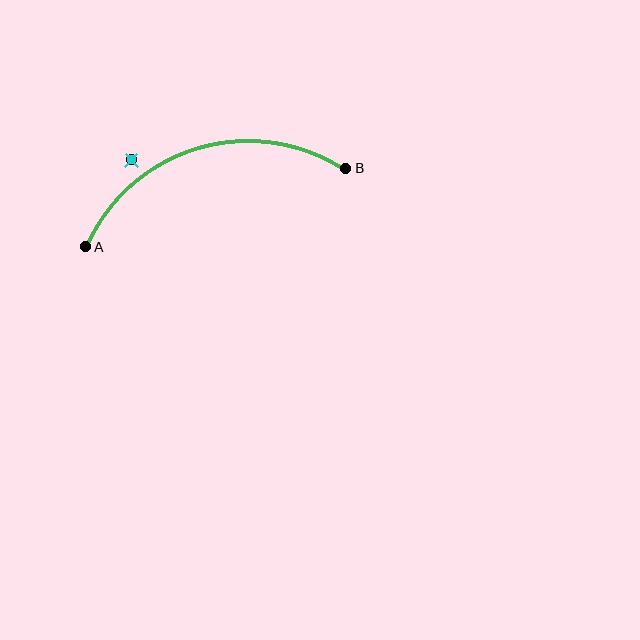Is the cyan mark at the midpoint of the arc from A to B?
No — the cyan mark does not lie on the arc at all. It sits slightly outside the curve.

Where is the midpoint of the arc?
The arc midpoint is the point on the curve farthest from the straight line joining A and B. It sits above that line.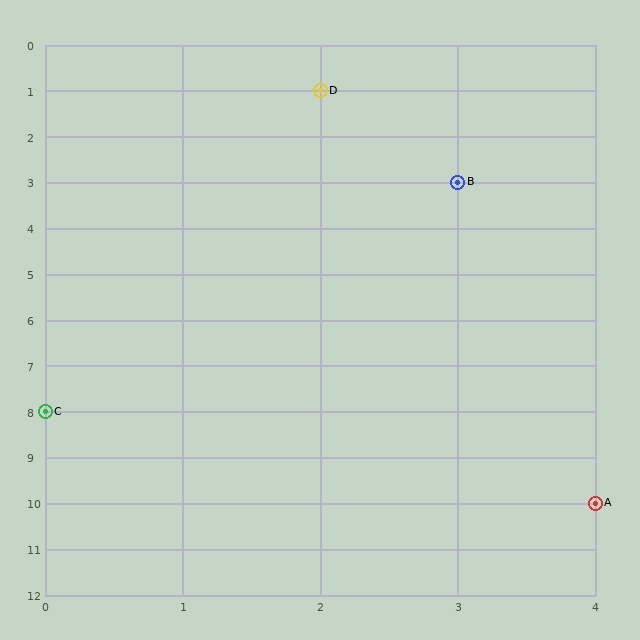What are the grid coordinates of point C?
Point C is at grid coordinates (0, 8).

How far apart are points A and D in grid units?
Points A and D are 2 columns and 9 rows apart (about 9.2 grid units diagonally).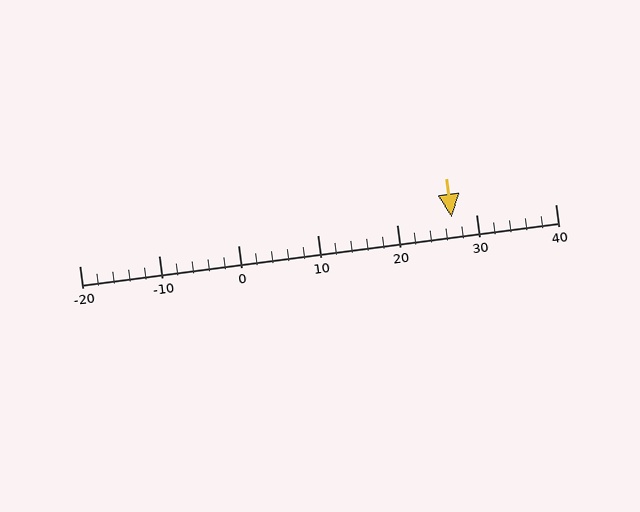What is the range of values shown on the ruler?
The ruler shows values from -20 to 40.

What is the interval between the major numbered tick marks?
The major tick marks are spaced 10 units apart.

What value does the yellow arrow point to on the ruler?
The yellow arrow points to approximately 27.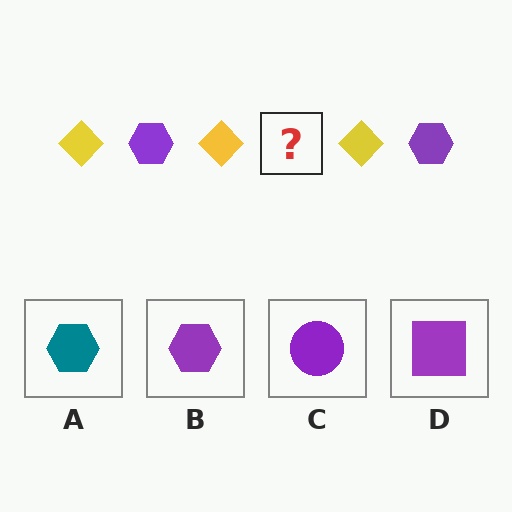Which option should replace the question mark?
Option B.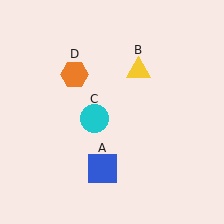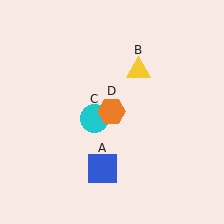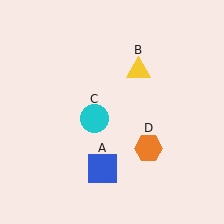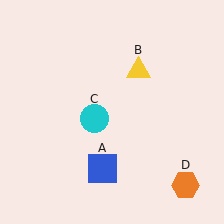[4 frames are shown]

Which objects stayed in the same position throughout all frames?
Blue square (object A) and yellow triangle (object B) and cyan circle (object C) remained stationary.